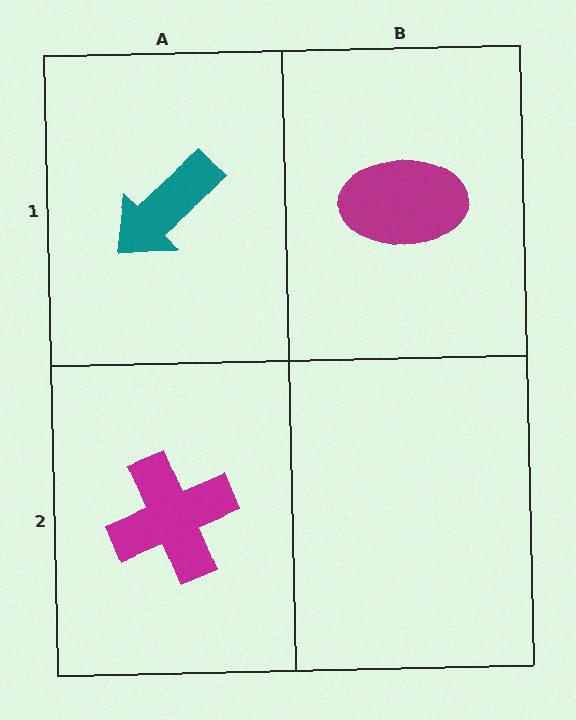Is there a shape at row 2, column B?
No, that cell is empty.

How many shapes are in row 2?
1 shape.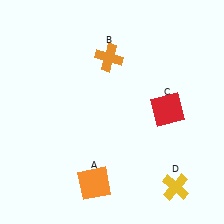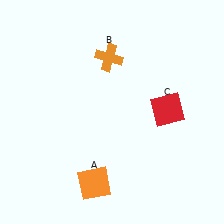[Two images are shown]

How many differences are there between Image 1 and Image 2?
There is 1 difference between the two images.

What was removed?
The yellow cross (D) was removed in Image 2.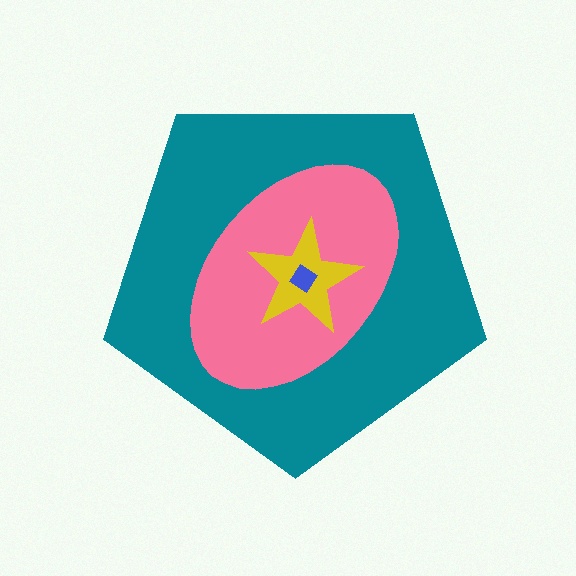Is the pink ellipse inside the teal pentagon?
Yes.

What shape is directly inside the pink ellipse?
The yellow star.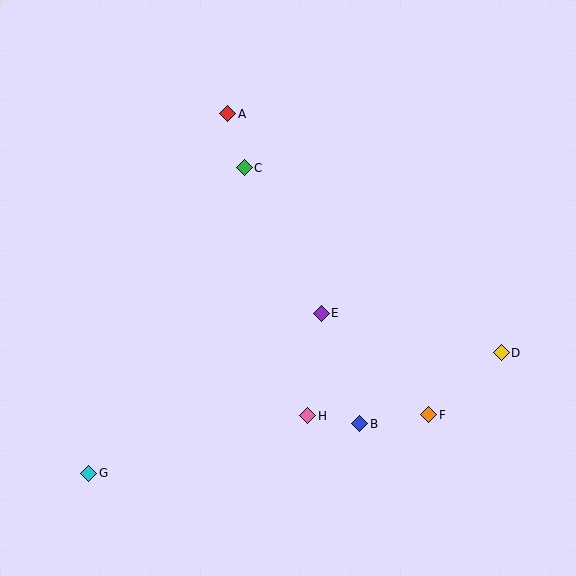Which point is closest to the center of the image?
Point E at (321, 313) is closest to the center.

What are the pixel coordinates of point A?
Point A is at (228, 114).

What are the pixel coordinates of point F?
Point F is at (429, 415).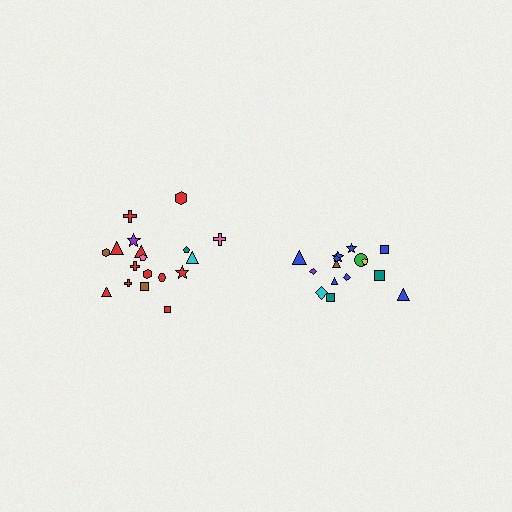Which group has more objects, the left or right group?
The left group.